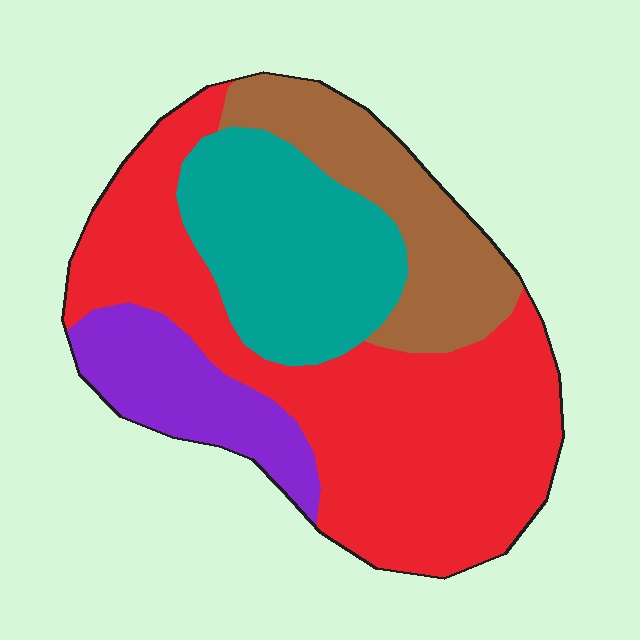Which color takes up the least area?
Purple, at roughly 15%.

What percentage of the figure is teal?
Teal covers 22% of the figure.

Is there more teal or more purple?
Teal.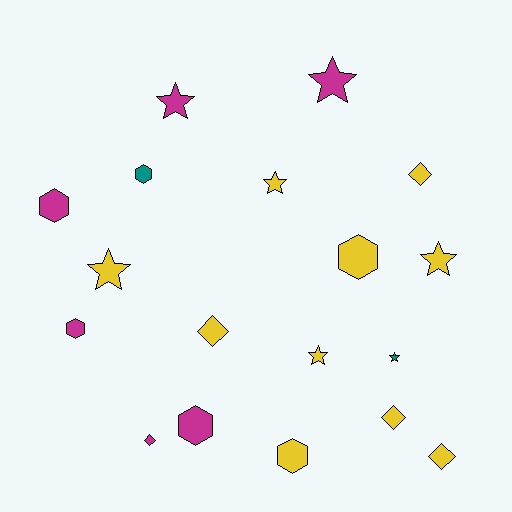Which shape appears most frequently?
Star, with 7 objects.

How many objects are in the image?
There are 18 objects.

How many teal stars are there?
There is 1 teal star.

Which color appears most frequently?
Yellow, with 10 objects.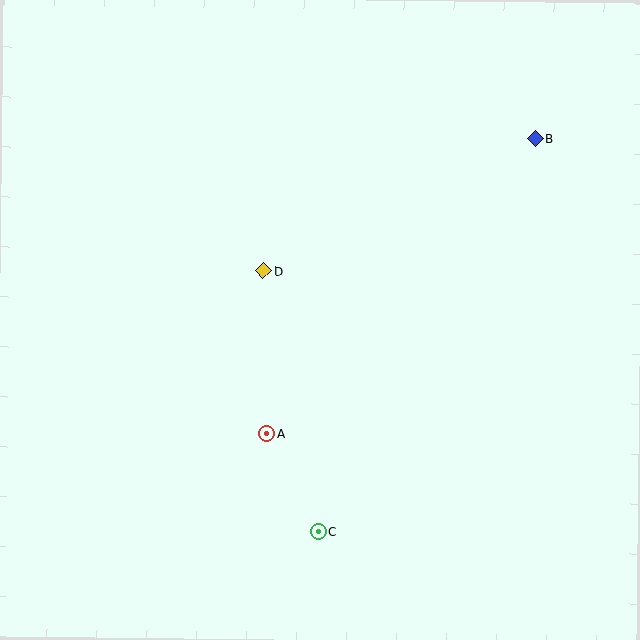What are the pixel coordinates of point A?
Point A is at (266, 433).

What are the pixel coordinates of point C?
Point C is at (318, 532).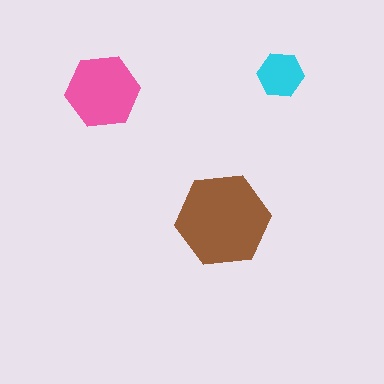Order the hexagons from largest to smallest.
the brown one, the pink one, the cyan one.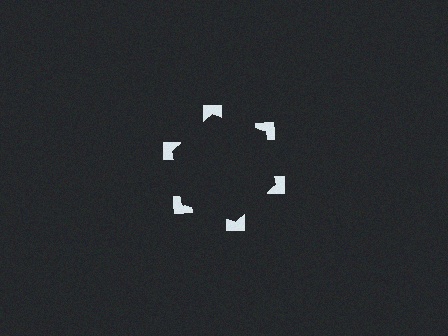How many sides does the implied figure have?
6 sides.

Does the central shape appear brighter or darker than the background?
It typically appears slightly darker than the background, even though no actual brightness change is drawn.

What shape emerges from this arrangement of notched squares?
An illusory hexagon — its edges are inferred from the aligned wedge cuts in the notched squares, not physically drawn.